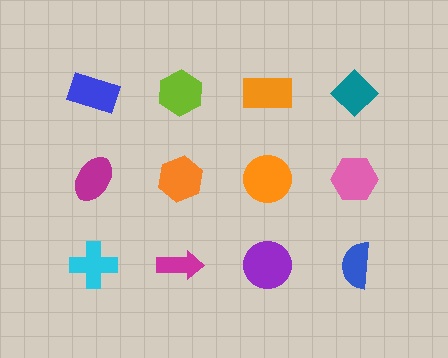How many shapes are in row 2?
4 shapes.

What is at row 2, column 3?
An orange circle.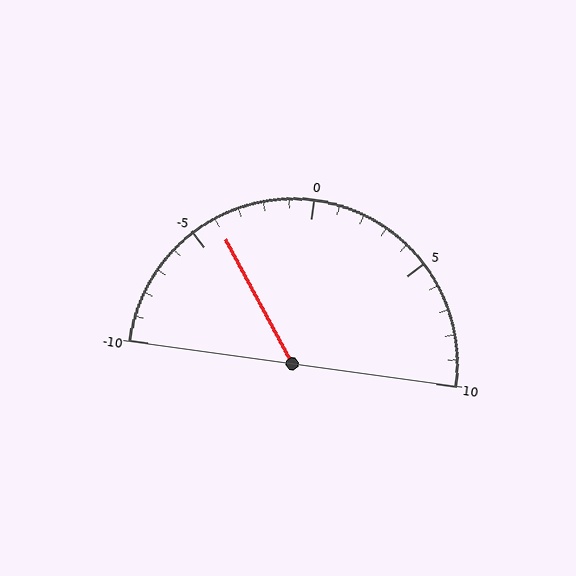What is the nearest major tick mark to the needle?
The nearest major tick mark is -5.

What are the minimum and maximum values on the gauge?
The gauge ranges from -10 to 10.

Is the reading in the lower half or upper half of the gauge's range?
The reading is in the lower half of the range (-10 to 10).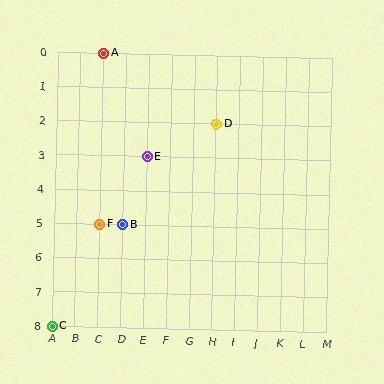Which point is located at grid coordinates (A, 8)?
Point C is at (A, 8).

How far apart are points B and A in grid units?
Points B and A are 1 column and 5 rows apart (about 5.1 grid units diagonally).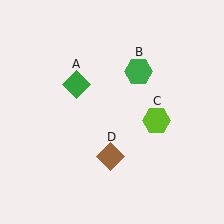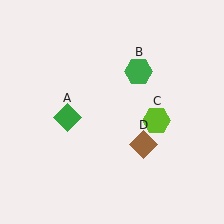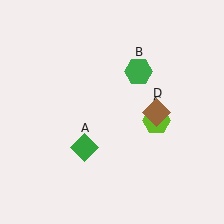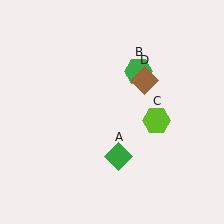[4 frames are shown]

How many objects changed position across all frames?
2 objects changed position: green diamond (object A), brown diamond (object D).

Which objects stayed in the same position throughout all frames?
Green hexagon (object B) and lime hexagon (object C) remained stationary.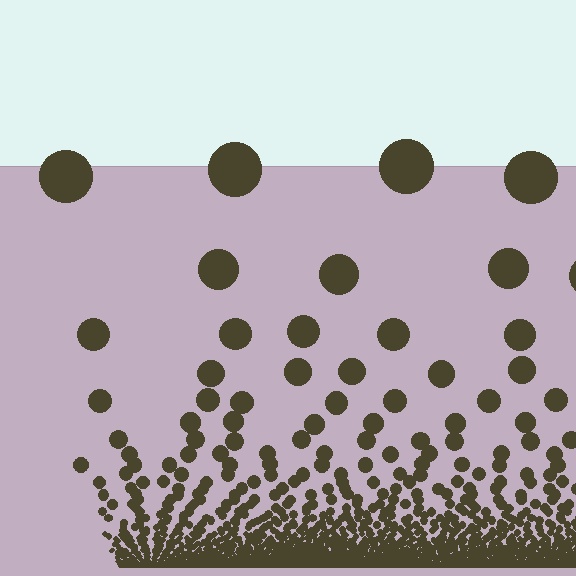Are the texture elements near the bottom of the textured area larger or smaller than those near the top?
Smaller. The gradient is inverted — elements near the bottom are smaller and denser.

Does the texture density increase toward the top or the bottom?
Density increases toward the bottom.